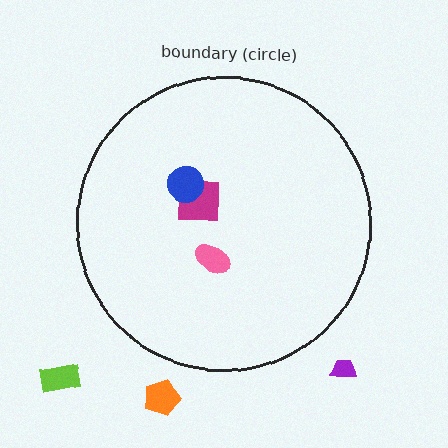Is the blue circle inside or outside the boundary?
Inside.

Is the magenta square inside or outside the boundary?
Inside.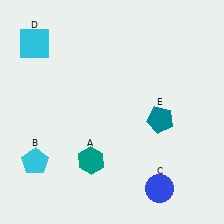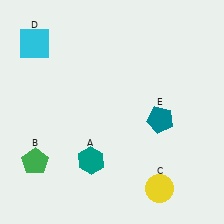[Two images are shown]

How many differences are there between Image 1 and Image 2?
There are 2 differences between the two images.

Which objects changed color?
B changed from cyan to green. C changed from blue to yellow.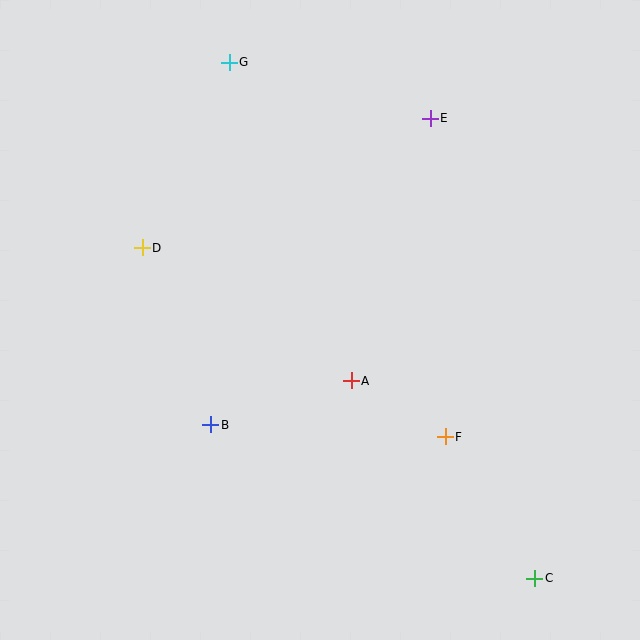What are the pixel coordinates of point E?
Point E is at (430, 118).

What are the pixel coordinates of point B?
Point B is at (211, 425).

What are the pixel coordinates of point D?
Point D is at (142, 248).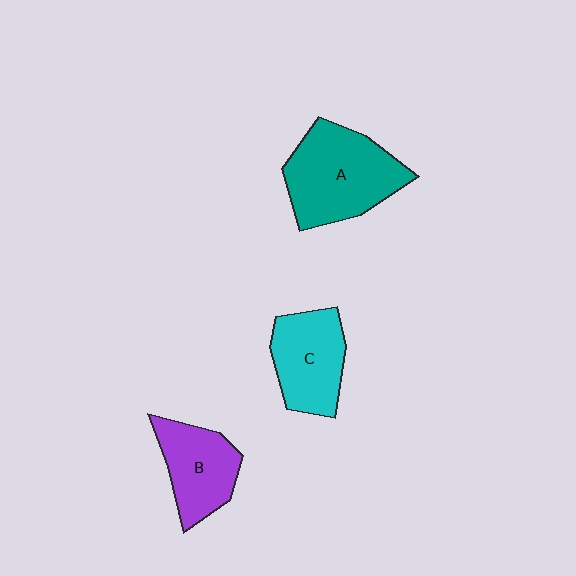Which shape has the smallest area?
Shape B (purple).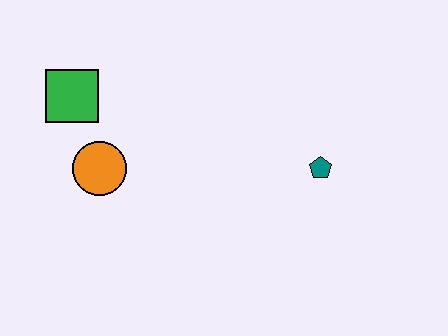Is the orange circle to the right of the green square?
Yes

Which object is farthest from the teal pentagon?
The green square is farthest from the teal pentagon.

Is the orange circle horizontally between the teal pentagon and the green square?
Yes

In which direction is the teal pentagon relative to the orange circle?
The teal pentagon is to the right of the orange circle.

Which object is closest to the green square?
The orange circle is closest to the green square.